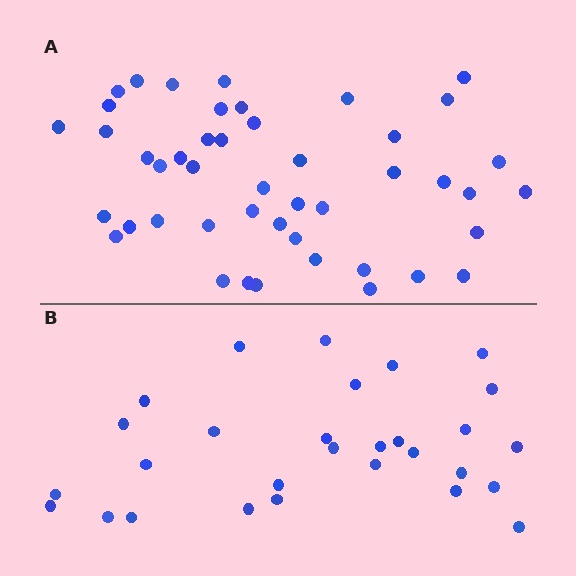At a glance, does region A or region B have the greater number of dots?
Region A (the top region) has more dots.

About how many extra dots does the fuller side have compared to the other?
Region A has approximately 15 more dots than region B.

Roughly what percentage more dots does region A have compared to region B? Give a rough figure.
About 60% more.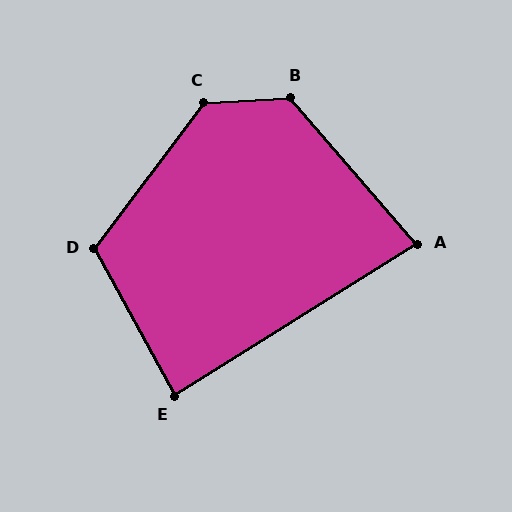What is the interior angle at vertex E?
Approximately 87 degrees (approximately right).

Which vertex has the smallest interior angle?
A, at approximately 81 degrees.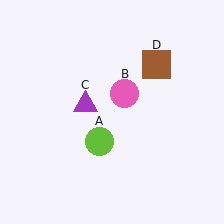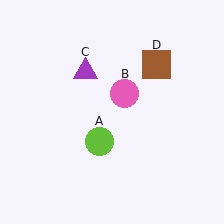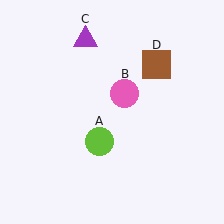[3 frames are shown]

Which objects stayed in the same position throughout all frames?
Lime circle (object A) and pink circle (object B) and brown square (object D) remained stationary.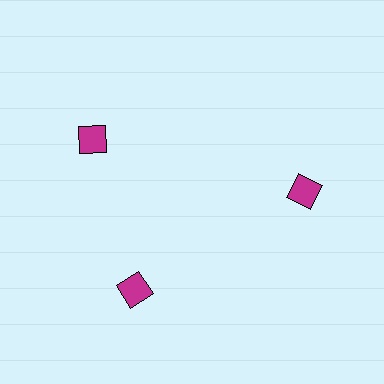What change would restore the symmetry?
The symmetry would be restored by rotating it back into even spacing with its neighbors so that all 3 squares sit at equal angles and equal distance from the center.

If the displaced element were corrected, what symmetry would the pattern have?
It would have 3-fold rotational symmetry — the pattern would map onto itself every 120 degrees.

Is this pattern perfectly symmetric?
No. The 3 magenta squares are arranged in a ring, but one element near the 11 o'clock position is rotated out of alignment along the ring, breaking the 3-fold rotational symmetry.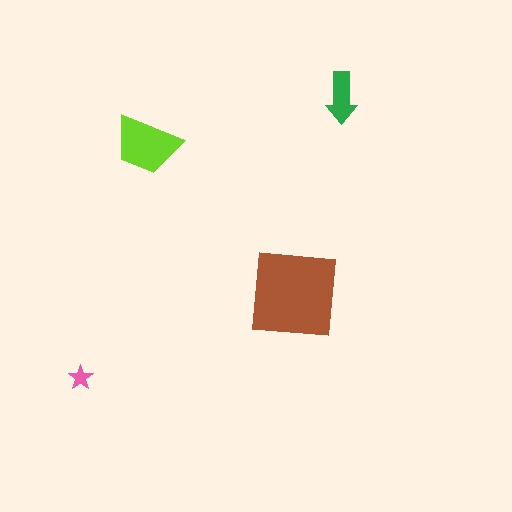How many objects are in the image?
There are 4 objects in the image.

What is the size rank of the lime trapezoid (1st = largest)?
2nd.